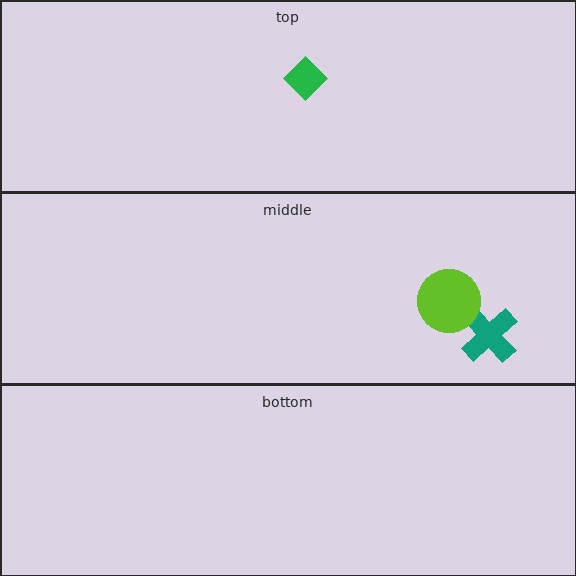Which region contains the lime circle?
The middle region.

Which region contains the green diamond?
The top region.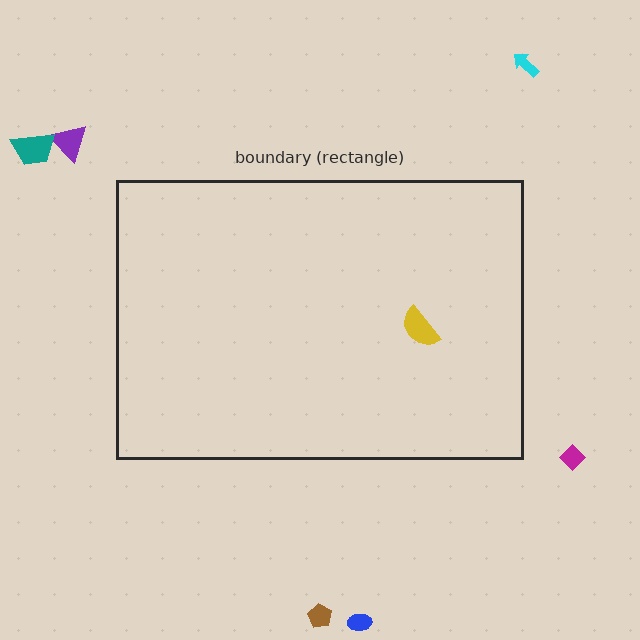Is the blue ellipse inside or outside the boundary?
Outside.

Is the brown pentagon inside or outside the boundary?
Outside.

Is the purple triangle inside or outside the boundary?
Outside.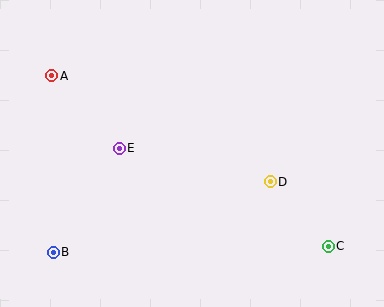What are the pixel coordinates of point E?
Point E is at (119, 148).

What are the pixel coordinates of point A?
Point A is at (52, 76).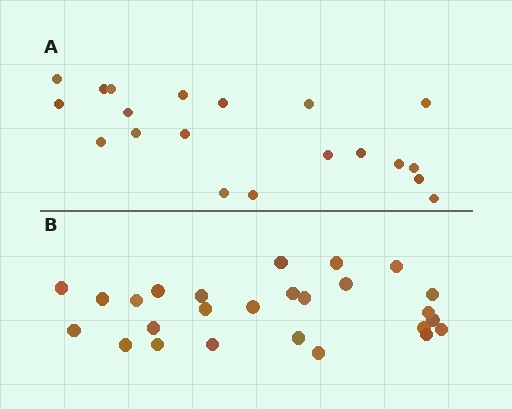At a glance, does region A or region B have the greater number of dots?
Region B (the bottom region) has more dots.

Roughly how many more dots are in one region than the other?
Region B has about 6 more dots than region A.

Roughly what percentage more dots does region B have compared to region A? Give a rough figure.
About 30% more.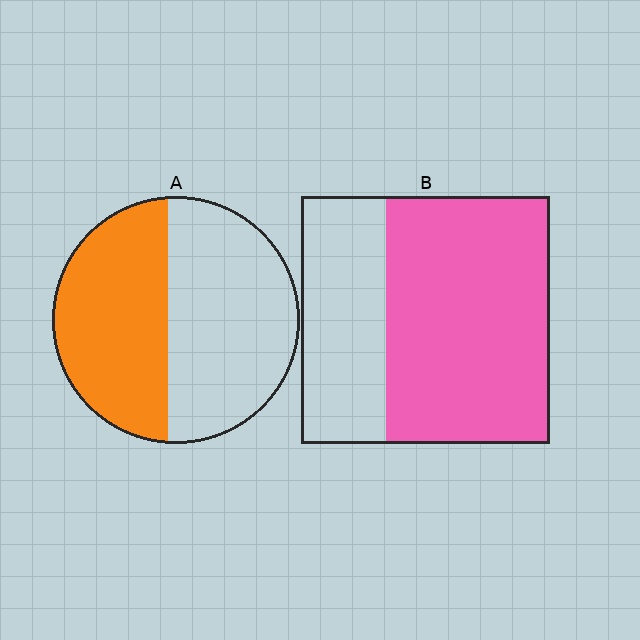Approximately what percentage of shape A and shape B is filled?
A is approximately 45% and B is approximately 65%.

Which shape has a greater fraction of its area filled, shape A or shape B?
Shape B.